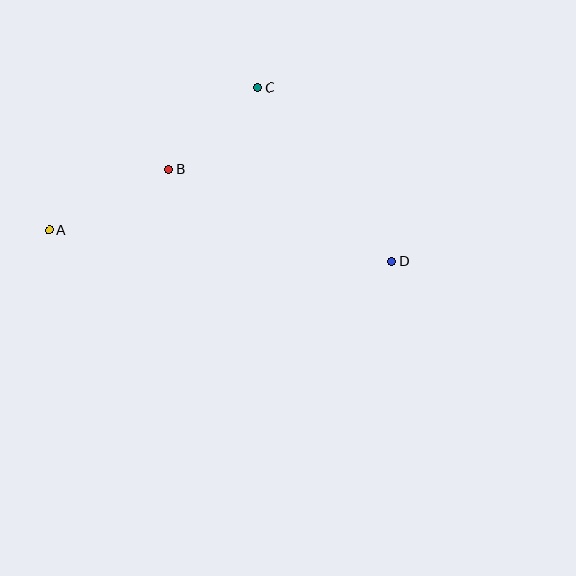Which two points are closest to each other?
Points B and C are closest to each other.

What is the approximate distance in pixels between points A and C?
The distance between A and C is approximately 252 pixels.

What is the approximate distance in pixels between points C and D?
The distance between C and D is approximately 220 pixels.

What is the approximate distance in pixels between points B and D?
The distance between B and D is approximately 242 pixels.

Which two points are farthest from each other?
Points A and D are farthest from each other.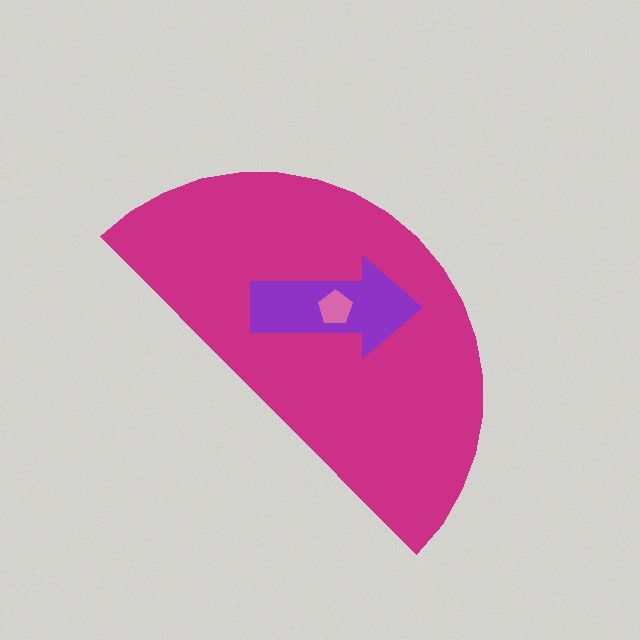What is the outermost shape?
The magenta semicircle.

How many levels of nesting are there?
3.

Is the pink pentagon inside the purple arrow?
Yes.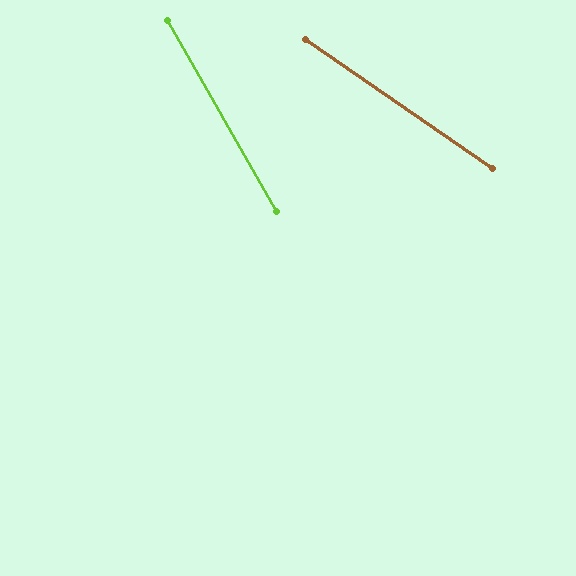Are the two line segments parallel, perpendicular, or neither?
Neither parallel nor perpendicular — they differ by about 26°.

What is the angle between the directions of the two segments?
Approximately 26 degrees.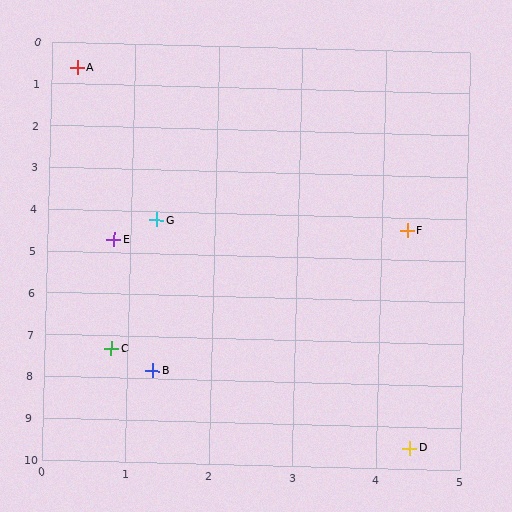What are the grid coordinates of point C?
Point C is at approximately (0.8, 7.3).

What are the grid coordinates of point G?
Point G is at approximately (1.3, 4.2).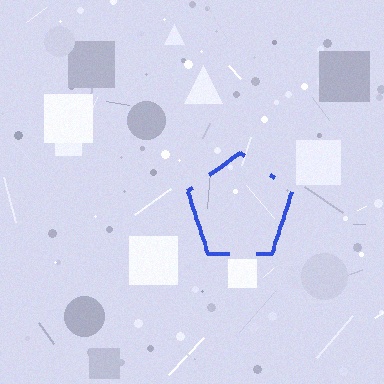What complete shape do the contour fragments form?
The contour fragments form a pentagon.